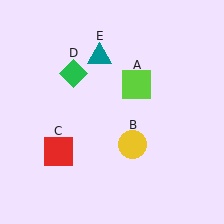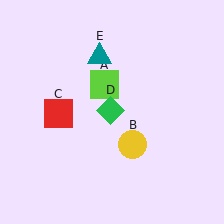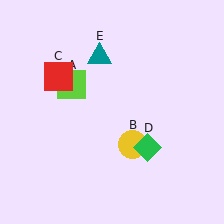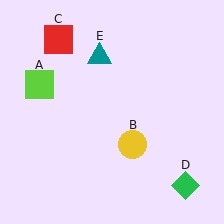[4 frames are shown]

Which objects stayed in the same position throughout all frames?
Yellow circle (object B) and teal triangle (object E) remained stationary.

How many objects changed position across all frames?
3 objects changed position: lime square (object A), red square (object C), green diamond (object D).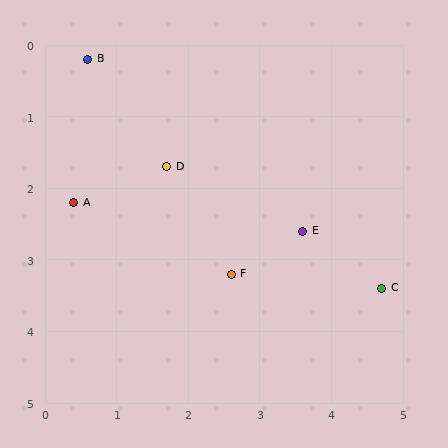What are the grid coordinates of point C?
Point C is at approximately (4.7, 3.4).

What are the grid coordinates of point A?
Point A is at approximately (0.4, 2.2).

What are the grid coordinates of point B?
Point B is at approximately (0.6, 0.2).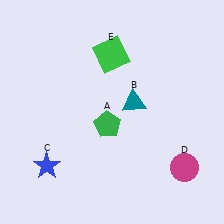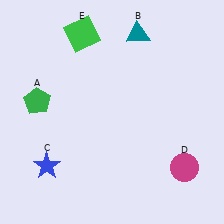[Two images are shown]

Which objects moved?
The objects that moved are: the green pentagon (A), the teal triangle (B), the green square (E).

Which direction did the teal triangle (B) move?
The teal triangle (B) moved up.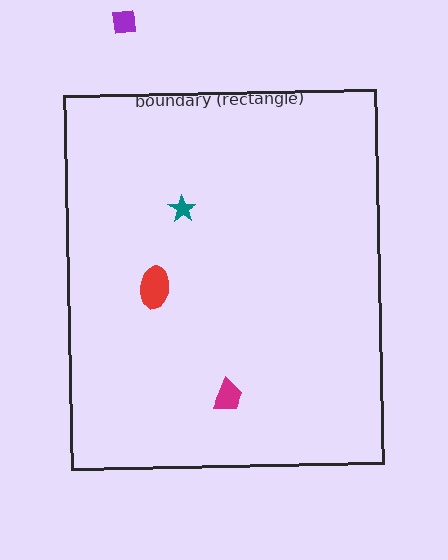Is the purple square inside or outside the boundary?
Outside.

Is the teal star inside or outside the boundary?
Inside.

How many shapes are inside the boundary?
3 inside, 1 outside.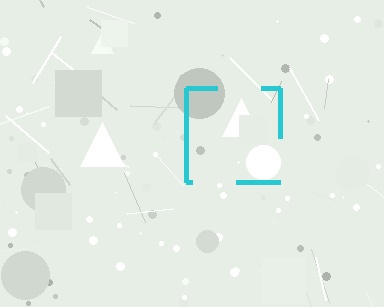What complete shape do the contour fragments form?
The contour fragments form a square.